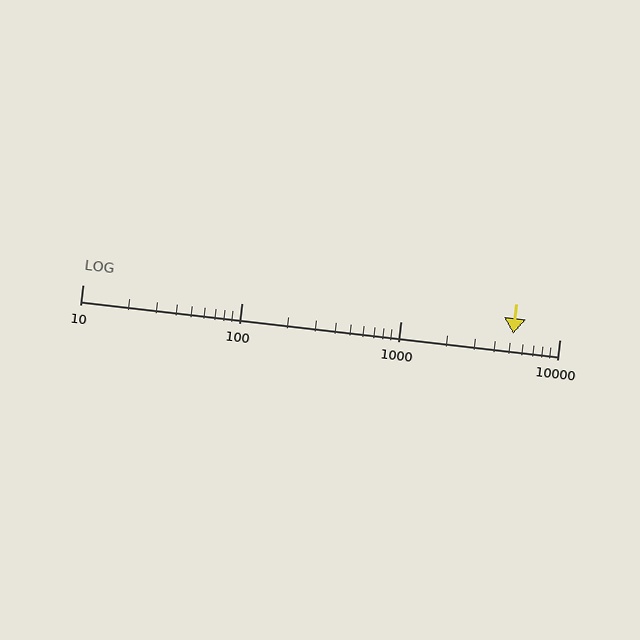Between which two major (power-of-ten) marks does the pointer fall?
The pointer is between 1000 and 10000.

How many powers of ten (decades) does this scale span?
The scale spans 3 decades, from 10 to 10000.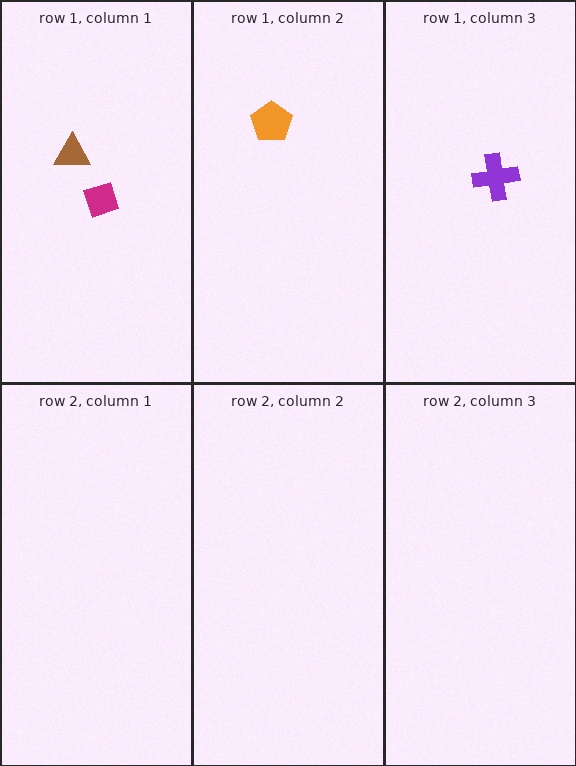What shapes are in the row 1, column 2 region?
The orange pentagon.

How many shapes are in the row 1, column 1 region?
2.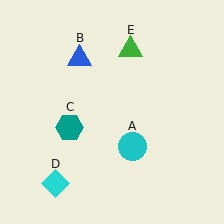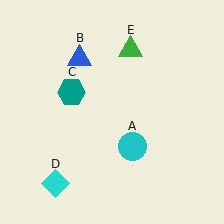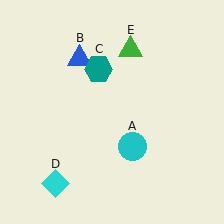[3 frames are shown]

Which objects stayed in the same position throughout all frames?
Cyan circle (object A) and blue triangle (object B) and cyan diamond (object D) and green triangle (object E) remained stationary.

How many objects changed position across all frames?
1 object changed position: teal hexagon (object C).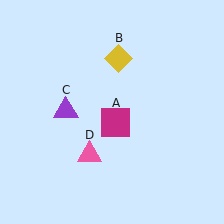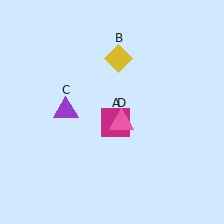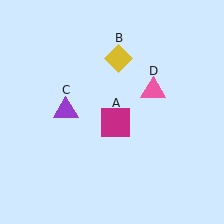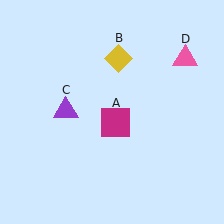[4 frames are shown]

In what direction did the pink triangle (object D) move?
The pink triangle (object D) moved up and to the right.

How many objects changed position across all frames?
1 object changed position: pink triangle (object D).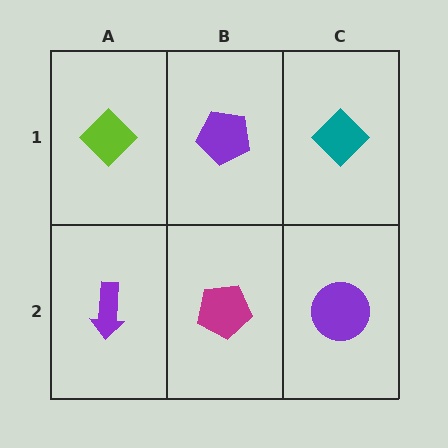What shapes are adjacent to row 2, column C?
A teal diamond (row 1, column C), a magenta pentagon (row 2, column B).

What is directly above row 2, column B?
A purple pentagon.